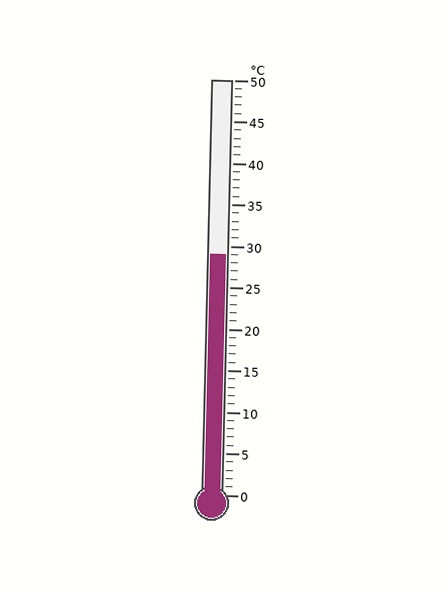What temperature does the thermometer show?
The thermometer shows approximately 29°C.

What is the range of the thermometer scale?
The thermometer scale ranges from 0°C to 50°C.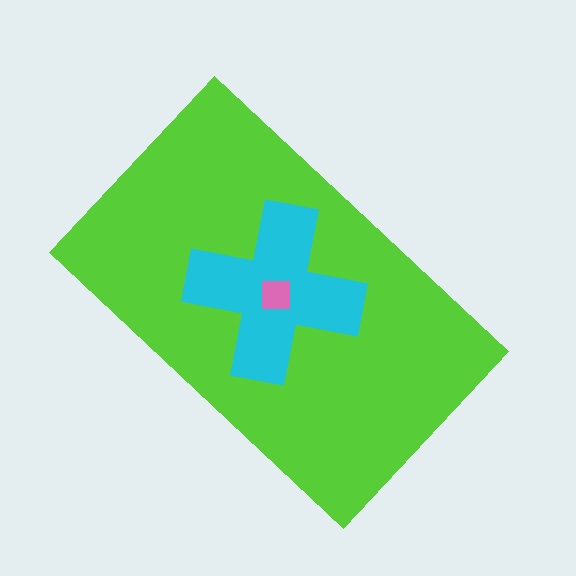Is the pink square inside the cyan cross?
Yes.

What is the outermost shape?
The lime rectangle.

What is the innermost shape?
The pink square.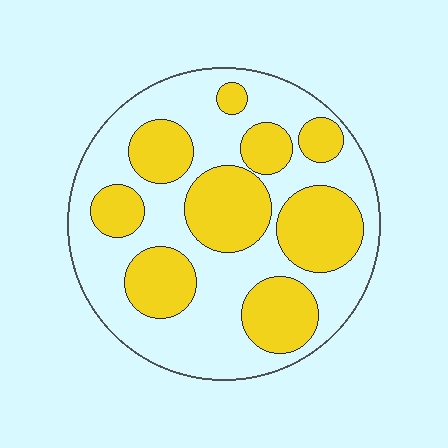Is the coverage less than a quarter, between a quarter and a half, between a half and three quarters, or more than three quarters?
Between a quarter and a half.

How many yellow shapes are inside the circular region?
9.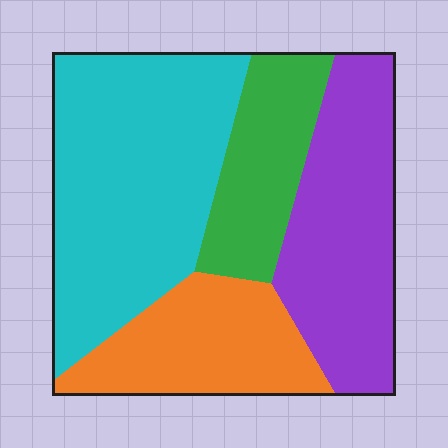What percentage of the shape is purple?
Purple covers around 25% of the shape.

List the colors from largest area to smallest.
From largest to smallest: cyan, purple, orange, green.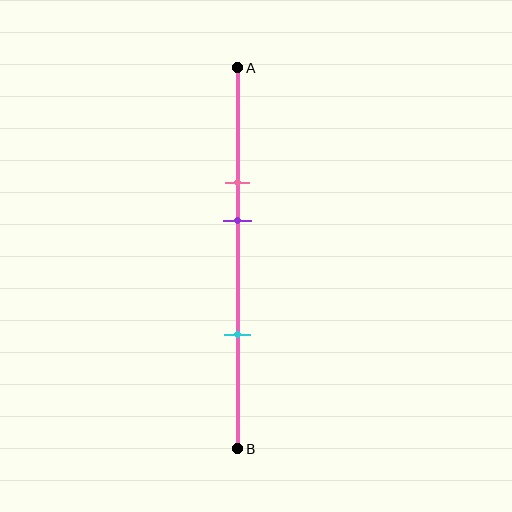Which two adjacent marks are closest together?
The pink and purple marks are the closest adjacent pair.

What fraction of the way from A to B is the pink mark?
The pink mark is approximately 30% (0.3) of the way from A to B.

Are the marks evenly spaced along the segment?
No, the marks are not evenly spaced.